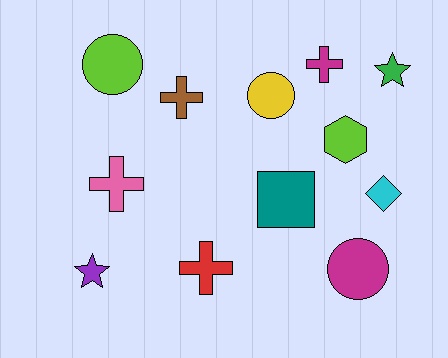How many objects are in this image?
There are 12 objects.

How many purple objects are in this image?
There is 1 purple object.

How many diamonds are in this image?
There is 1 diamond.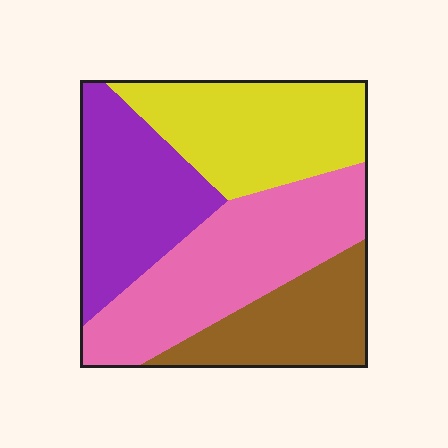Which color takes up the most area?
Pink, at roughly 30%.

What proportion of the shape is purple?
Purple takes up about one quarter (1/4) of the shape.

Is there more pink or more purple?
Pink.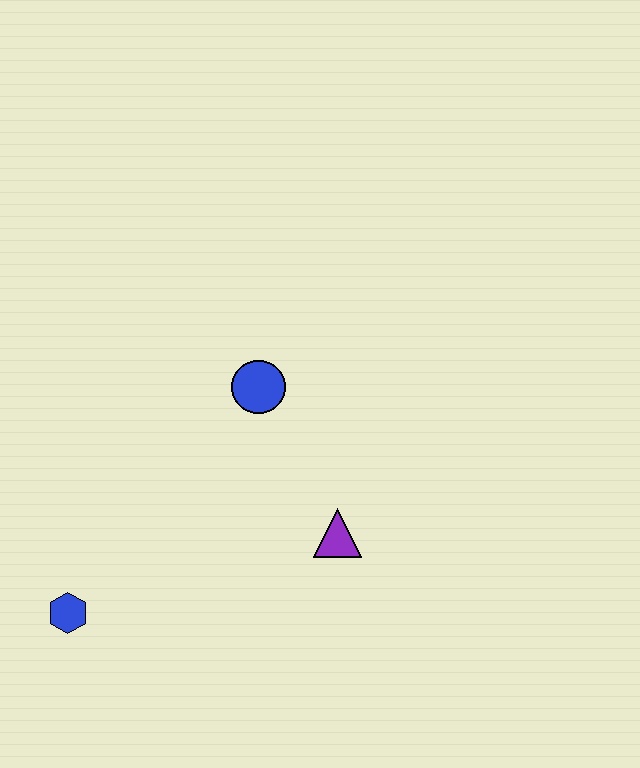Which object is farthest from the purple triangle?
The blue hexagon is farthest from the purple triangle.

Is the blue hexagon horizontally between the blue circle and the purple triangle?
No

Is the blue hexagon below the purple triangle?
Yes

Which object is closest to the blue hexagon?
The purple triangle is closest to the blue hexagon.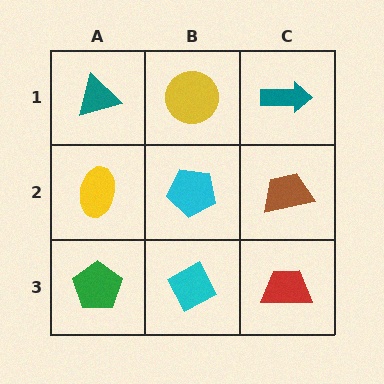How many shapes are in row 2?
3 shapes.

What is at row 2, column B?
A cyan pentagon.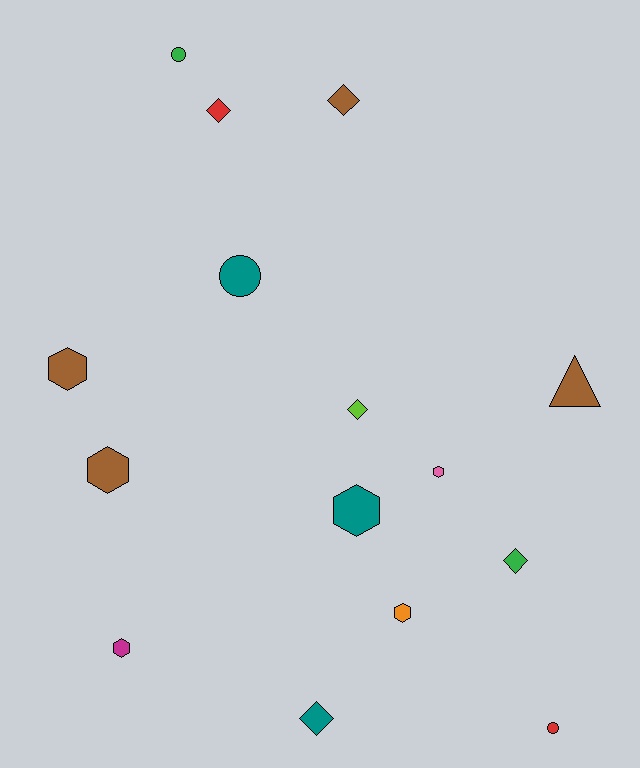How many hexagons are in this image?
There are 6 hexagons.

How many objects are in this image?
There are 15 objects.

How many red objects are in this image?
There are 2 red objects.